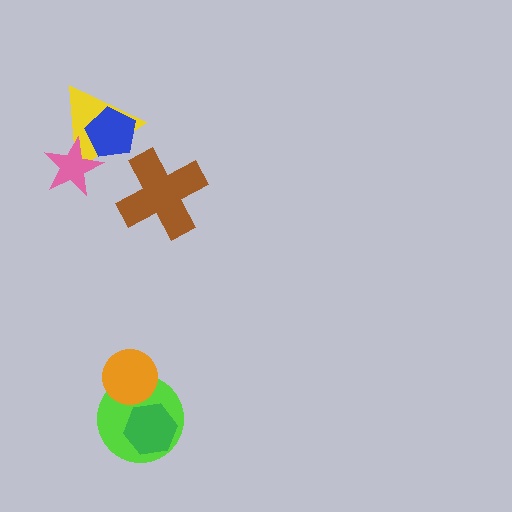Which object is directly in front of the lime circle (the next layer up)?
The green hexagon is directly in front of the lime circle.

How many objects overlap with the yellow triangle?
2 objects overlap with the yellow triangle.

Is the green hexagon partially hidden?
No, no other shape covers it.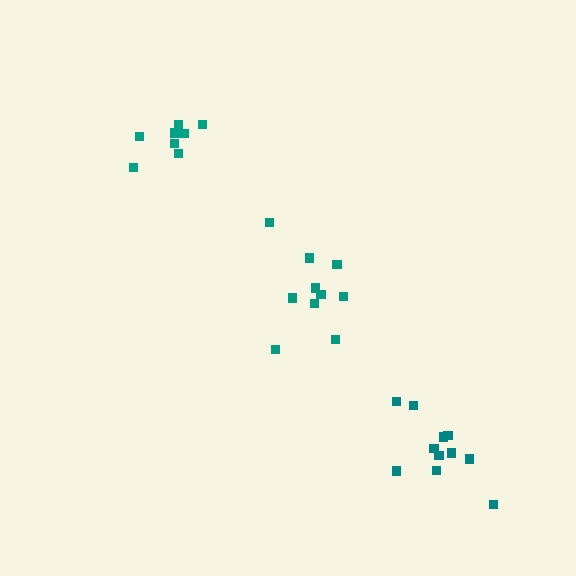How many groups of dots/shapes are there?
There are 3 groups.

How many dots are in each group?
Group 1: 10 dots, Group 2: 11 dots, Group 3: 8 dots (29 total).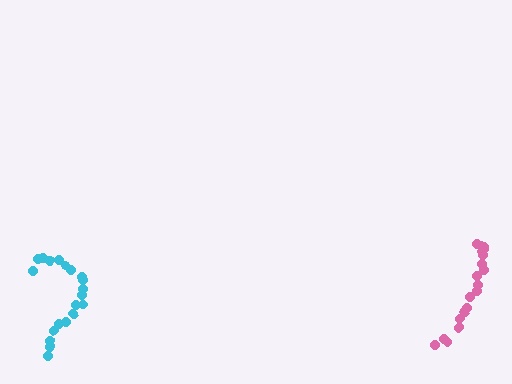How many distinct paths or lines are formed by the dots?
There are 2 distinct paths.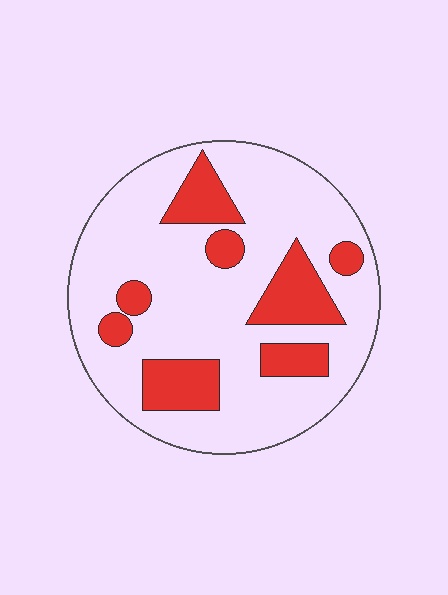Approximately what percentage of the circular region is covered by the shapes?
Approximately 25%.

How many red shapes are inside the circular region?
8.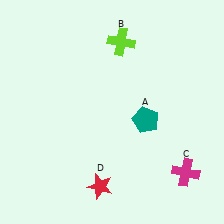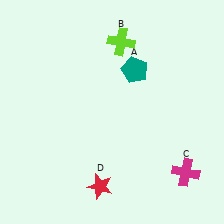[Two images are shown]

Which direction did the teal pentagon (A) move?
The teal pentagon (A) moved up.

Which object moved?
The teal pentagon (A) moved up.